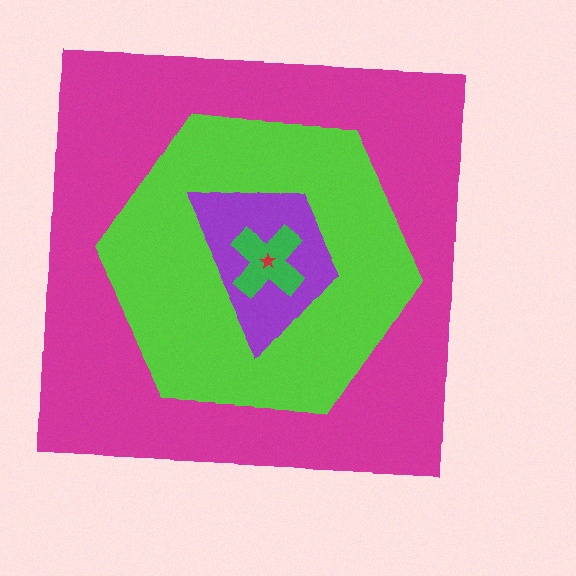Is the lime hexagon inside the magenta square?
Yes.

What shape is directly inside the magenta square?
The lime hexagon.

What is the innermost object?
The red star.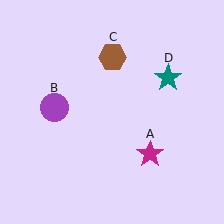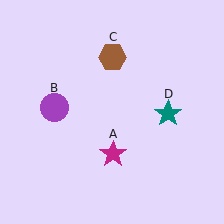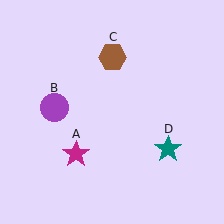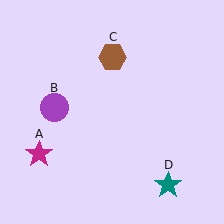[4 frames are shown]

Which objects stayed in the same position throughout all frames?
Purple circle (object B) and brown hexagon (object C) remained stationary.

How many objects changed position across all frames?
2 objects changed position: magenta star (object A), teal star (object D).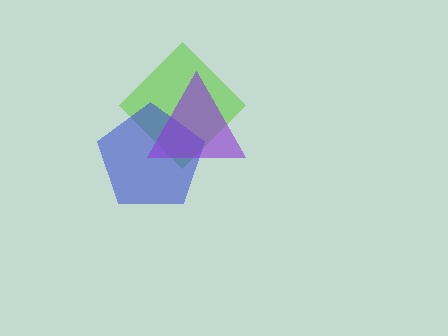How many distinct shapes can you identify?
There are 3 distinct shapes: a lime diamond, a blue pentagon, a purple triangle.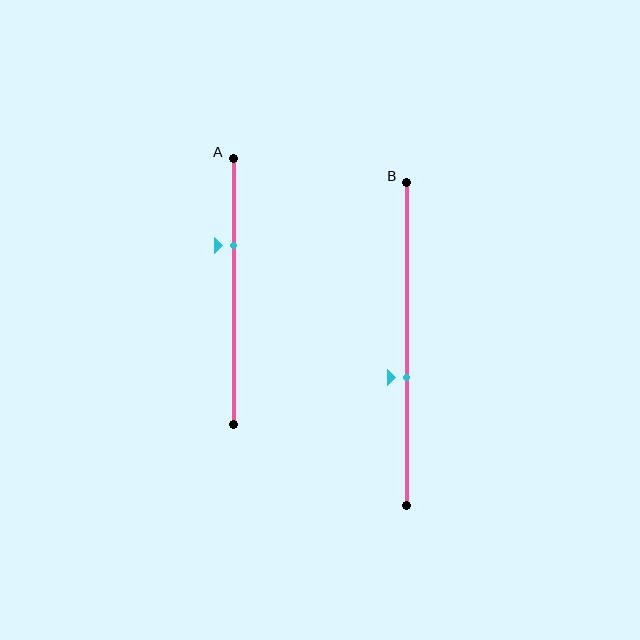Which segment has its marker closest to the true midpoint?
Segment B has its marker closest to the true midpoint.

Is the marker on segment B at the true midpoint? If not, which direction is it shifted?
No, the marker on segment B is shifted downward by about 10% of the segment length.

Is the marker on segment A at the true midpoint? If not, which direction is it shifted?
No, the marker on segment A is shifted upward by about 17% of the segment length.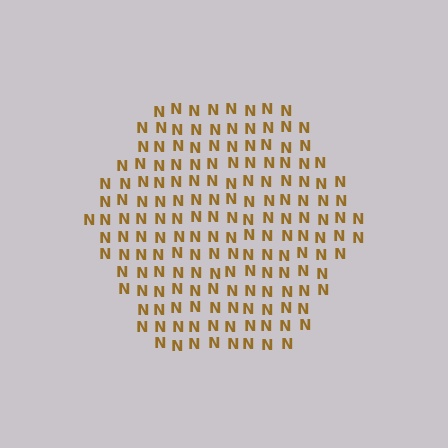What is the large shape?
The large shape is a hexagon.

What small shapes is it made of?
It is made of small letter N's.